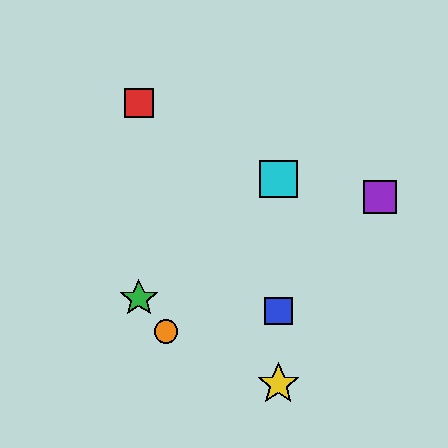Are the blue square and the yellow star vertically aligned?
Yes, both are at x≈278.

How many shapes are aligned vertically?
3 shapes (the blue square, the yellow star, the cyan square) are aligned vertically.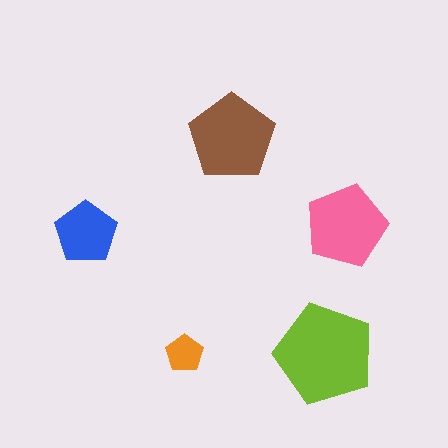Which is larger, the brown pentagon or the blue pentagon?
The brown one.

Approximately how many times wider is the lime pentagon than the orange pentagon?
About 2.5 times wider.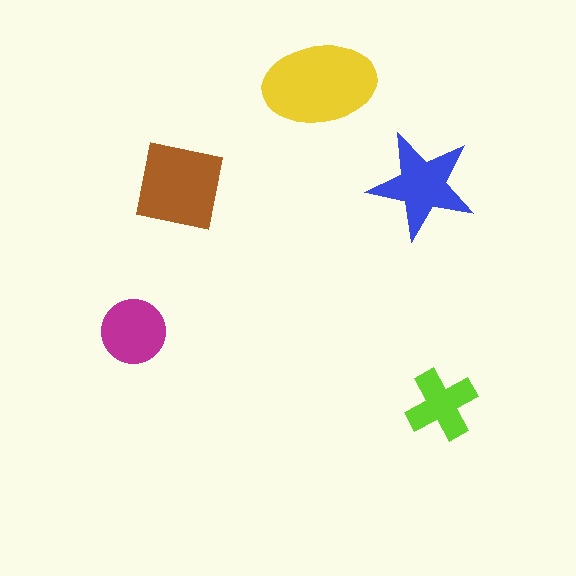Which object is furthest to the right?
The lime cross is rightmost.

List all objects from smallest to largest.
The lime cross, the magenta circle, the blue star, the brown square, the yellow ellipse.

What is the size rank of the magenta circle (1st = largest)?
4th.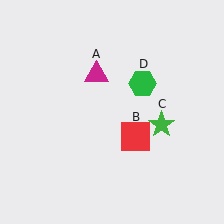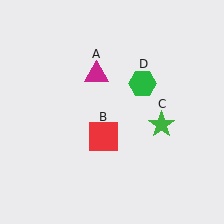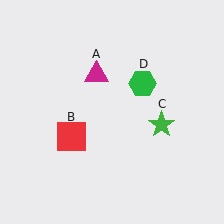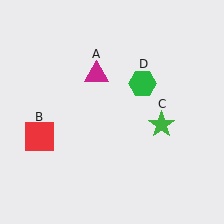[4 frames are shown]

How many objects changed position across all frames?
1 object changed position: red square (object B).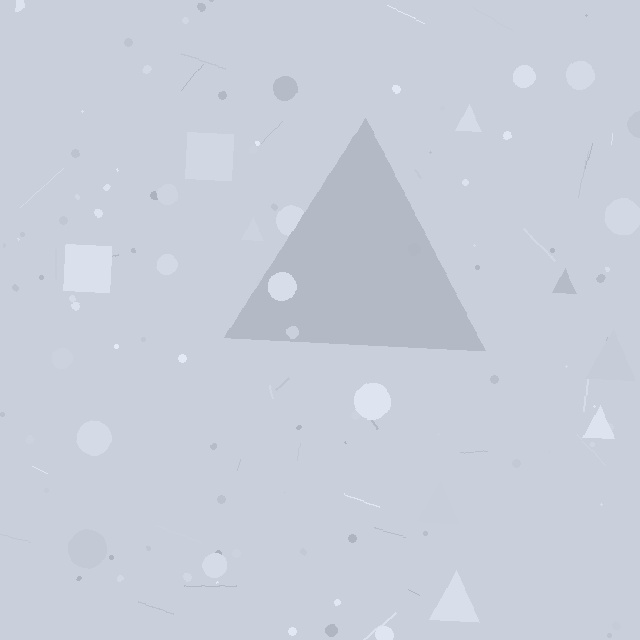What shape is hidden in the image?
A triangle is hidden in the image.